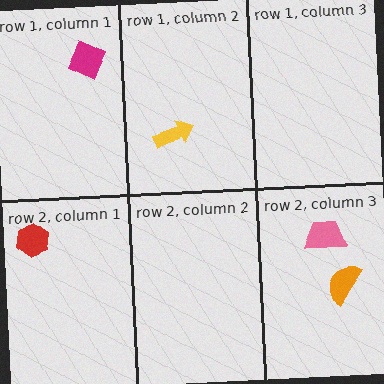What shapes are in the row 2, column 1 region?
The red hexagon.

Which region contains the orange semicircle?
The row 2, column 3 region.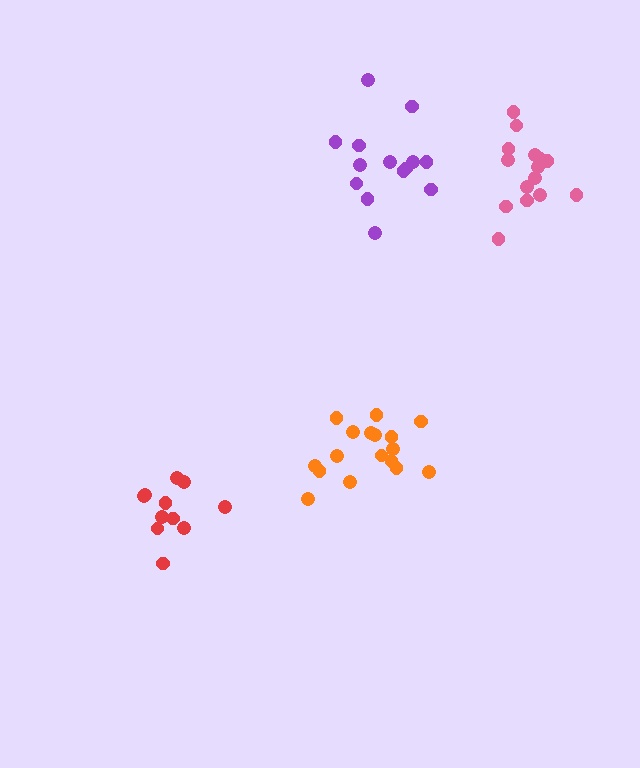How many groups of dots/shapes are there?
There are 4 groups.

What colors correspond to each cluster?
The clusters are colored: pink, orange, red, purple.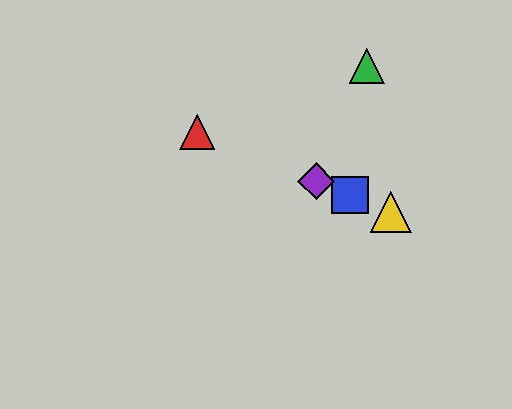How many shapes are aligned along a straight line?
4 shapes (the red triangle, the blue square, the yellow triangle, the purple diamond) are aligned along a straight line.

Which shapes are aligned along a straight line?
The red triangle, the blue square, the yellow triangle, the purple diamond are aligned along a straight line.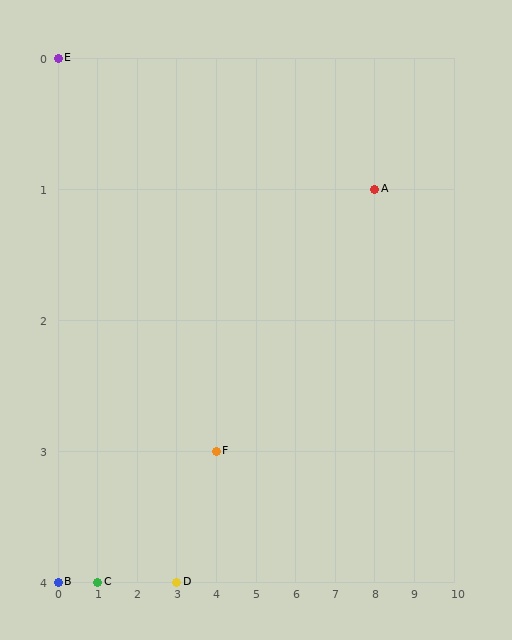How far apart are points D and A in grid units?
Points D and A are 5 columns and 3 rows apart (about 5.8 grid units diagonally).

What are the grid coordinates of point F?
Point F is at grid coordinates (4, 3).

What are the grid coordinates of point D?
Point D is at grid coordinates (3, 4).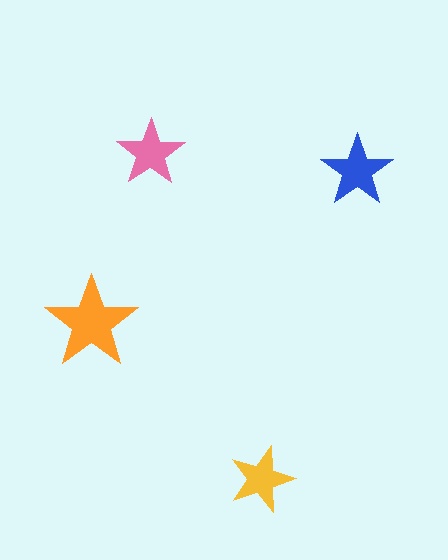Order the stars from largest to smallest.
the orange one, the blue one, the pink one, the yellow one.